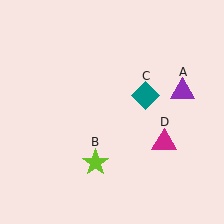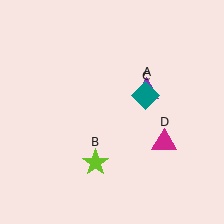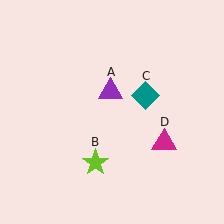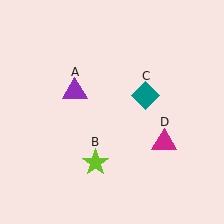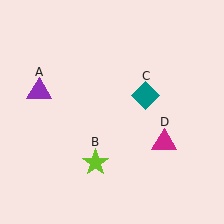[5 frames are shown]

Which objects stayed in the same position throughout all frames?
Lime star (object B) and teal diamond (object C) and magenta triangle (object D) remained stationary.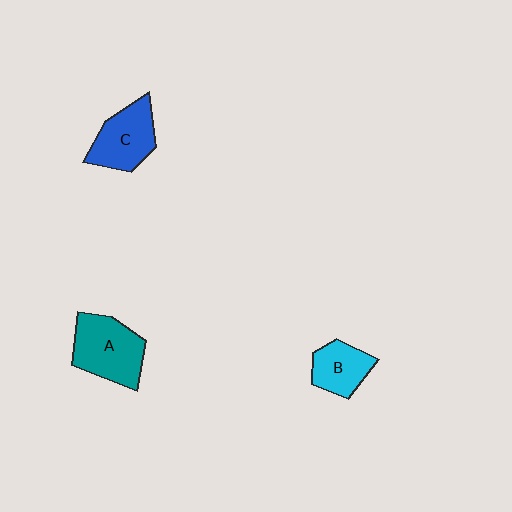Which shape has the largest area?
Shape A (teal).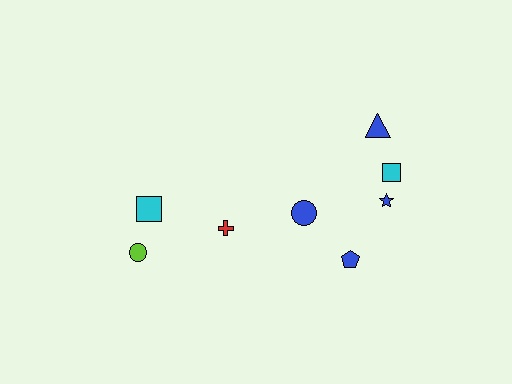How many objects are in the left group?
There are 3 objects.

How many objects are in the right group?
There are 5 objects.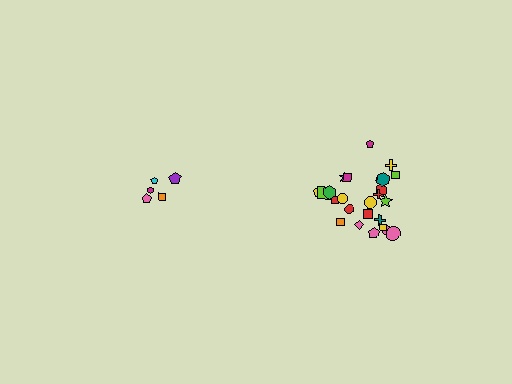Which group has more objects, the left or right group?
The right group.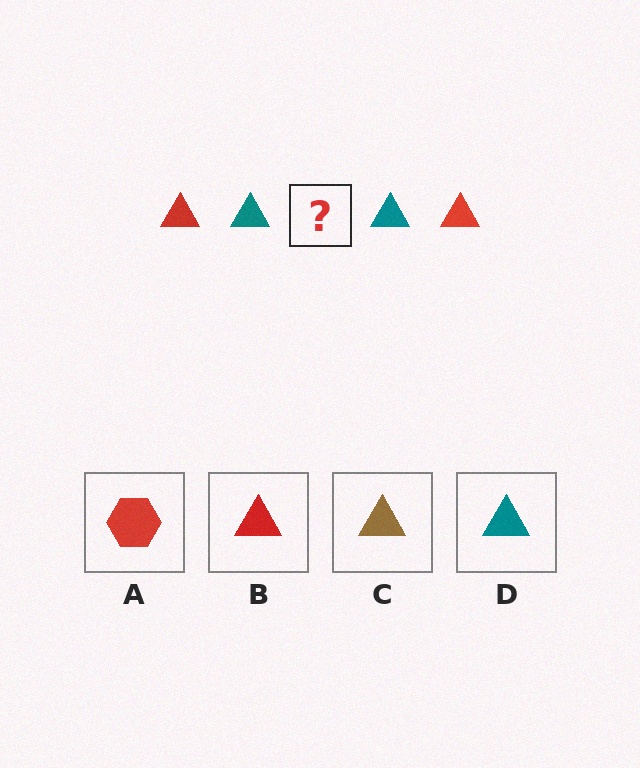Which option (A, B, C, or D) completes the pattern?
B.